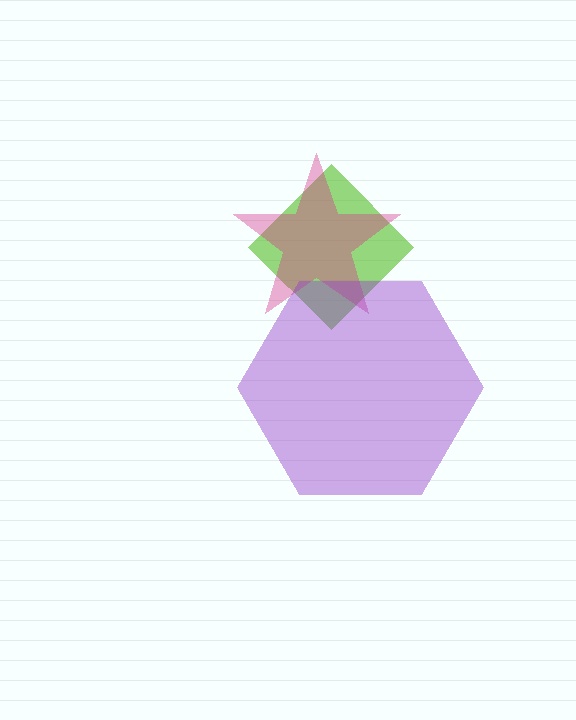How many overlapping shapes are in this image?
There are 3 overlapping shapes in the image.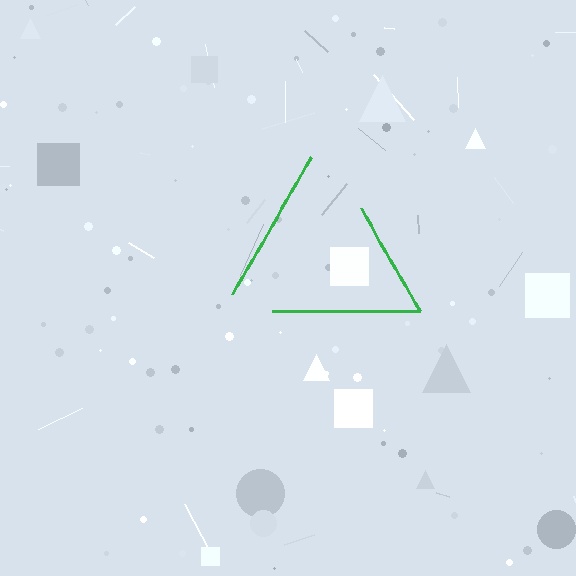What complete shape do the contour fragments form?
The contour fragments form a triangle.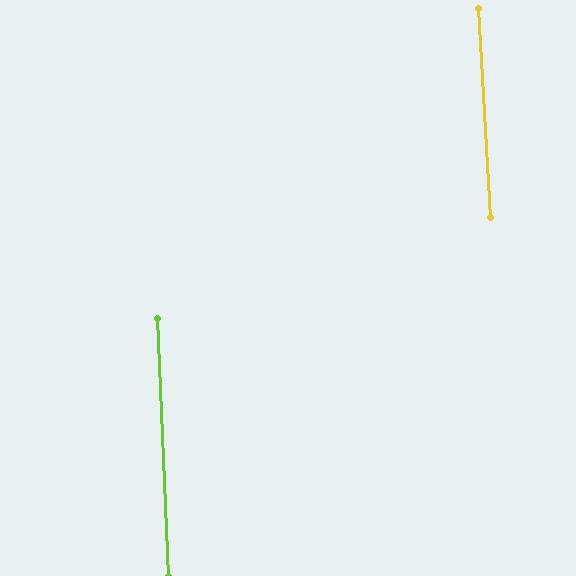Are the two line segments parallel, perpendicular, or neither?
Parallel — their directions differ by only 0.8°.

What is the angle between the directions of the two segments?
Approximately 1 degree.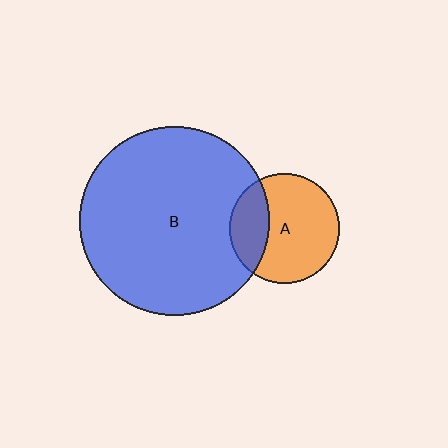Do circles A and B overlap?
Yes.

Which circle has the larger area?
Circle B (blue).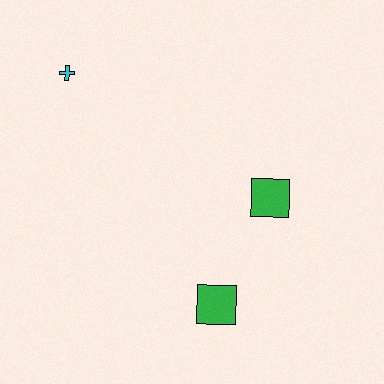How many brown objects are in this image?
There are no brown objects.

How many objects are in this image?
There are 3 objects.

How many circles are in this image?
There are no circles.